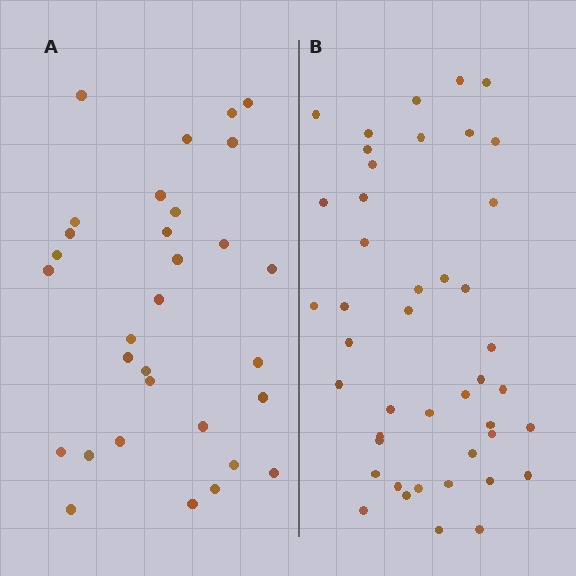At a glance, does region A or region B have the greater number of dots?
Region B (the right region) has more dots.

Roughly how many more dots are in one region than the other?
Region B has approximately 15 more dots than region A.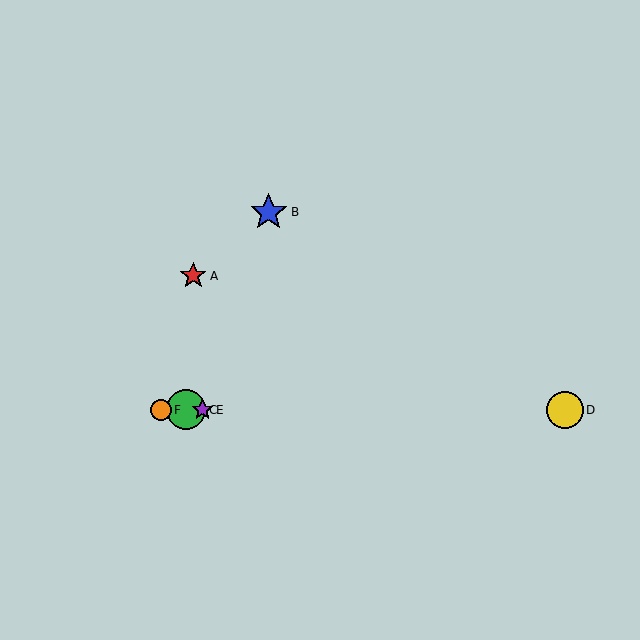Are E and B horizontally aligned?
No, E is at y≈410 and B is at y≈212.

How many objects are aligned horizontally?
4 objects (C, D, E, F) are aligned horizontally.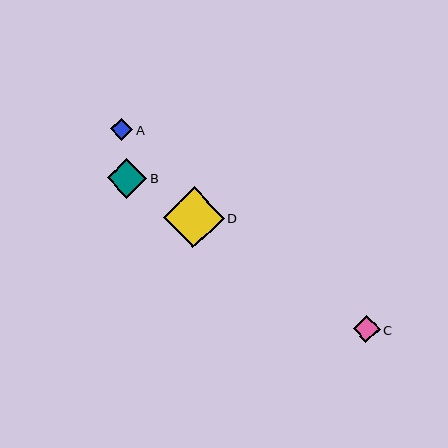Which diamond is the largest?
Diamond D is the largest with a size of approximately 61 pixels.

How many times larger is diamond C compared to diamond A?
Diamond C is approximately 1.2 times the size of diamond A.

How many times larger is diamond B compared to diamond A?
Diamond B is approximately 1.8 times the size of diamond A.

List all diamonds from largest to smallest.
From largest to smallest: D, B, C, A.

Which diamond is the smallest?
Diamond A is the smallest with a size of approximately 22 pixels.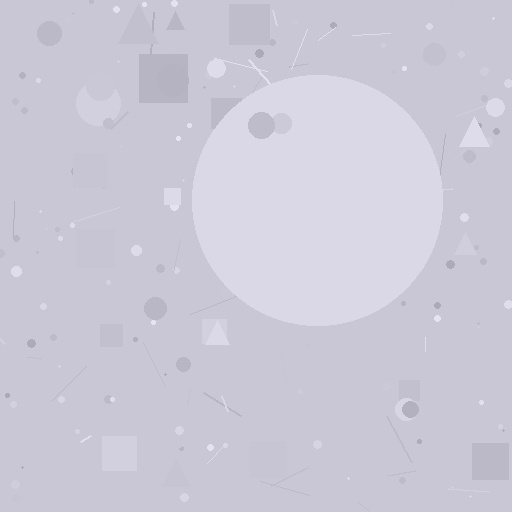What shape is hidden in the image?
A circle is hidden in the image.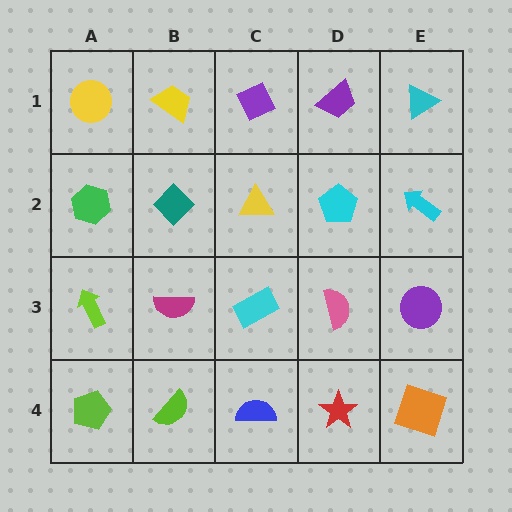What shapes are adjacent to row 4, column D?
A pink semicircle (row 3, column D), a blue semicircle (row 4, column C), an orange square (row 4, column E).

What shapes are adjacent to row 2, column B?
A yellow trapezoid (row 1, column B), a magenta semicircle (row 3, column B), a green hexagon (row 2, column A), a yellow triangle (row 2, column C).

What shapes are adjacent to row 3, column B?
A teal diamond (row 2, column B), a lime semicircle (row 4, column B), a lime arrow (row 3, column A), a cyan rectangle (row 3, column C).